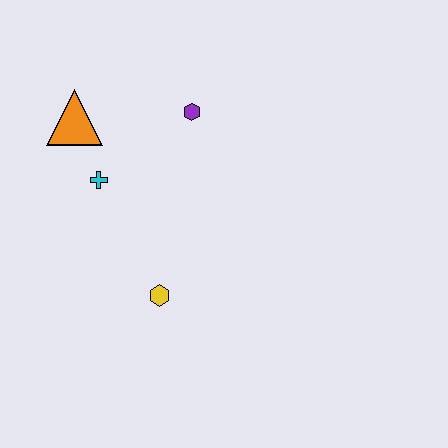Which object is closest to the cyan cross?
The orange triangle is closest to the cyan cross.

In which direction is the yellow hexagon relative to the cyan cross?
The yellow hexagon is below the cyan cross.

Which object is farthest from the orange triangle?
The yellow hexagon is farthest from the orange triangle.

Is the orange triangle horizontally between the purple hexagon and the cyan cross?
No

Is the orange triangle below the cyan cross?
No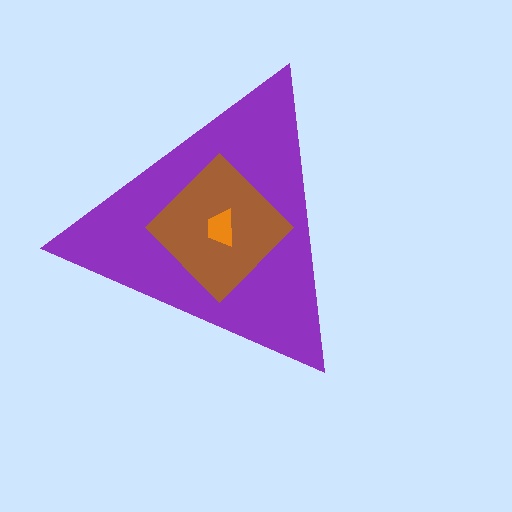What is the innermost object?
The orange trapezoid.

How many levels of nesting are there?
3.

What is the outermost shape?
The purple triangle.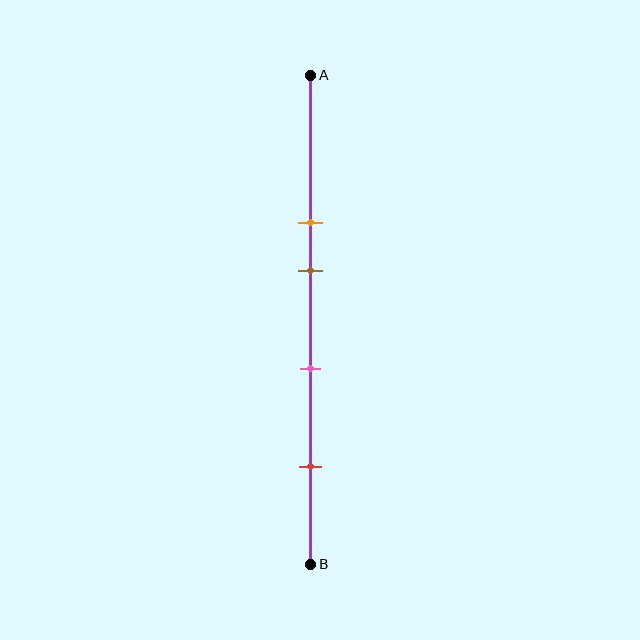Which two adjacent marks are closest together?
The orange and brown marks are the closest adjacent pair.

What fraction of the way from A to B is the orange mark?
The orange mark is approximately 30% (0.3) of the way from A to B.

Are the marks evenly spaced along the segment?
No, the marks are not evenly spaced.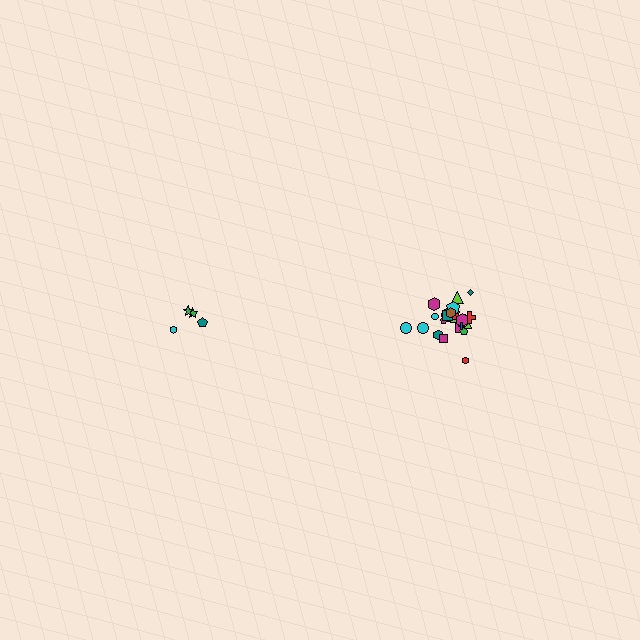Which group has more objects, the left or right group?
The right group.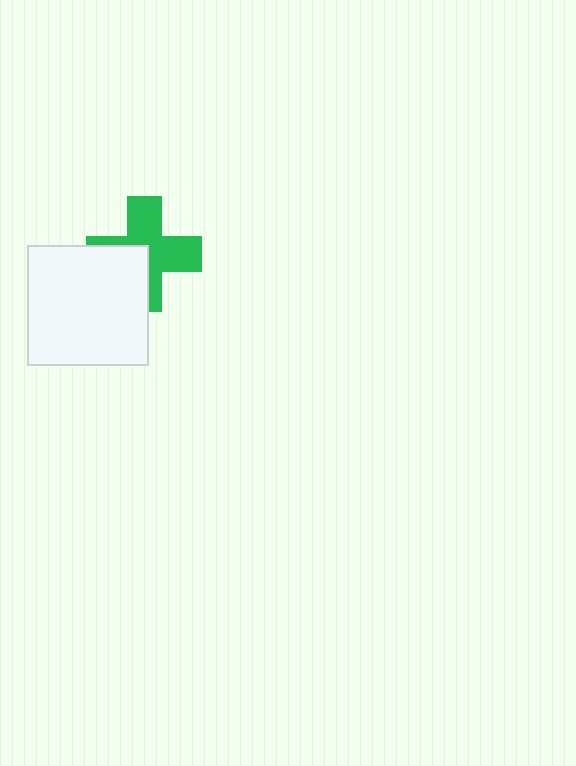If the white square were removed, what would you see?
You would see the complete green cross.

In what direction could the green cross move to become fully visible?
The green cross could move toward the upper-right. That would shift it out from behind the white square entirely.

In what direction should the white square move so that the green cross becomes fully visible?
The white square should move toward the lower-left. That is the shortest direction to clear the overlap and leave the green cross fully visible.